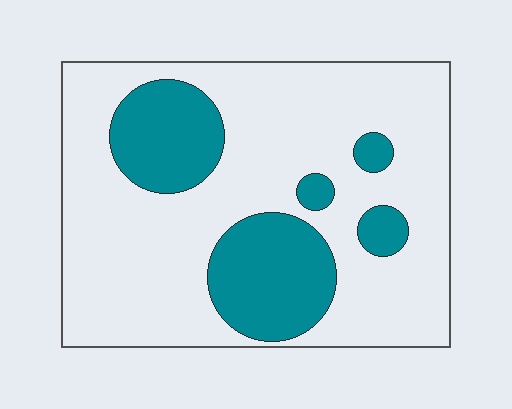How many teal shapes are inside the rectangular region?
5.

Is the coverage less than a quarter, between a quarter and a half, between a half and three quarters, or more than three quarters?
Between a quarter and a half.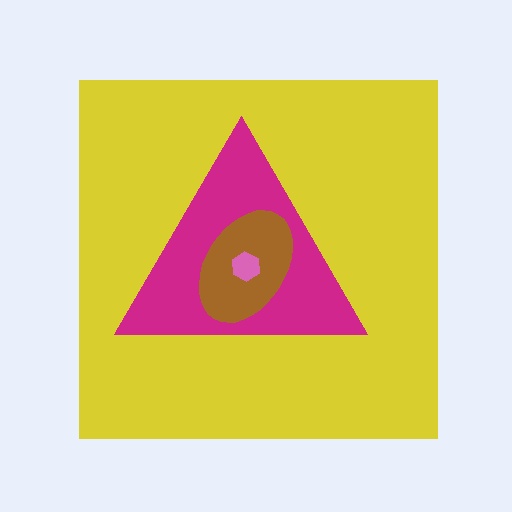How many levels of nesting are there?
4.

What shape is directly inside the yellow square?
The magenta triangle.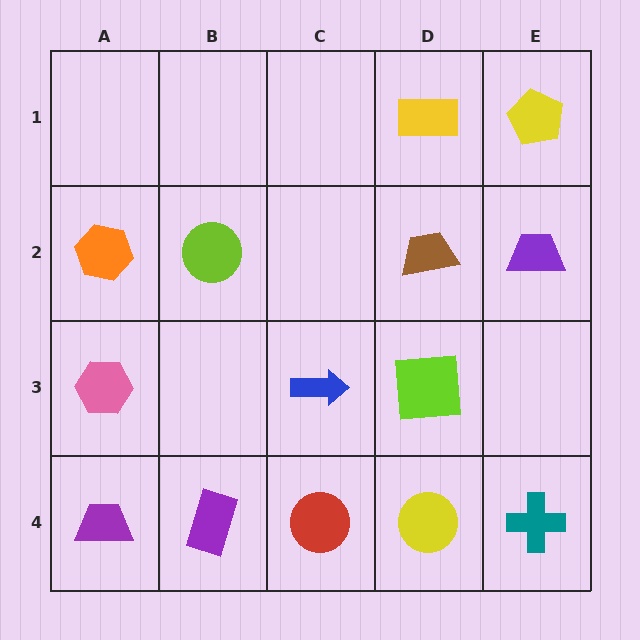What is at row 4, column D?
A yellow circle.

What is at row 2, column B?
A lime circle.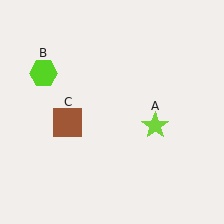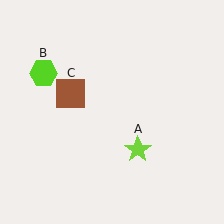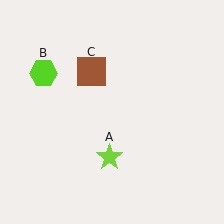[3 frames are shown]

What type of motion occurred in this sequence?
The lime star (object A), brown square (object C) rotated clockwise around the center of the scene.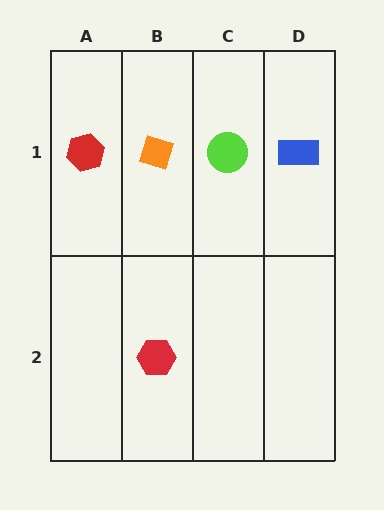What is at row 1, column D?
A blue rectangle.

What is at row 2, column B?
A red hexagon.